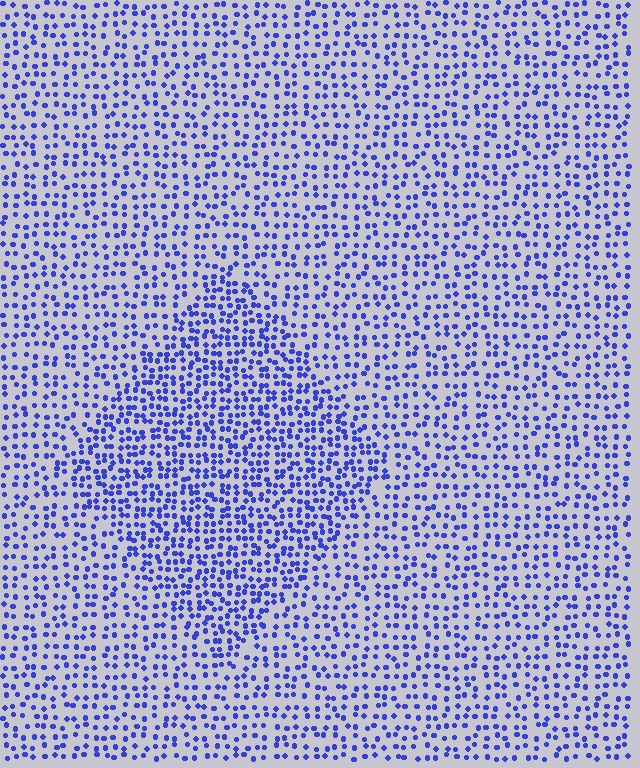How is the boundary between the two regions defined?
The boundary is defined by a change in element density (approximately 1.7x ratio). All elements are the same color, size, and shape.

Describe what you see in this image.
The image contains small blue elements arranged at two different densities. A diamond-shaped region is visible where the elements are more densely packed than the surrounding area.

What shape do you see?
I see a diamond.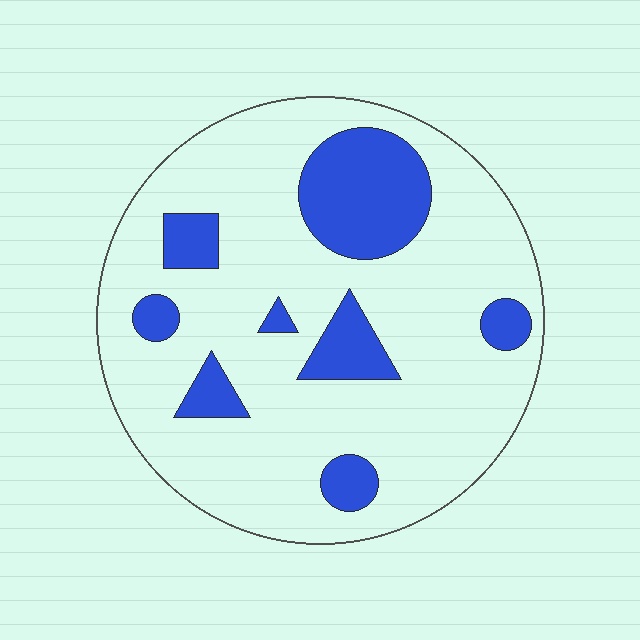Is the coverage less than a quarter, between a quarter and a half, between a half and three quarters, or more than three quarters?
Less than a quarter.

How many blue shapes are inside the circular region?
8.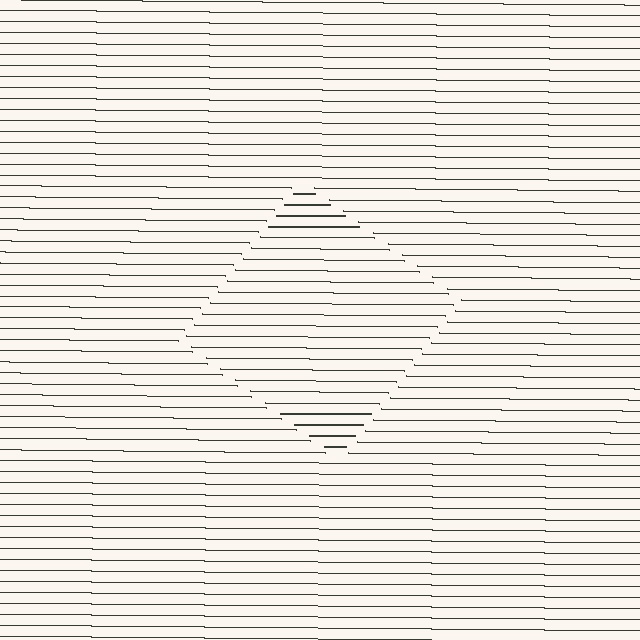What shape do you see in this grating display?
An illusory square. The interior of the shape contains the same grating, shifted by half a period — the contour is defined by the phase discontinuity where line-ends from the inner and outer gratings abut.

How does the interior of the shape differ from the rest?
The interior of the shape contains the same grating, shifted by half a period — the contour is defined by the phase discontinuity where line-ends from the inner and outer gratings abut.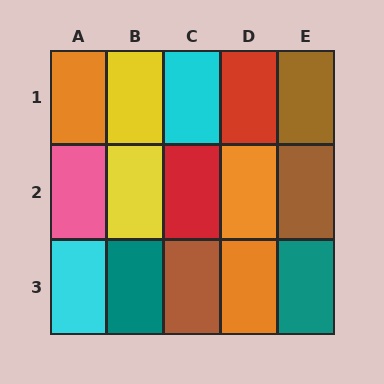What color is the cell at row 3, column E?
Teal.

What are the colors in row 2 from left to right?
Pink, yellow, red, orange, brown.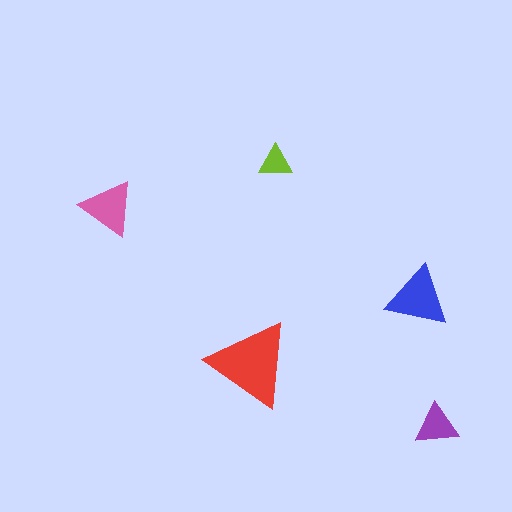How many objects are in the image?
There are 5 objects in the image.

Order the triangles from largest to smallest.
the red one, the blue one, the pink one, the purple one, the lime one.